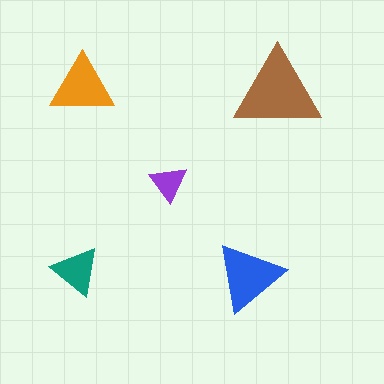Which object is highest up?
The orange triangle is topmost.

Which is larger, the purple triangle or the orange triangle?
The orange one.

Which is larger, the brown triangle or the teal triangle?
The brown one.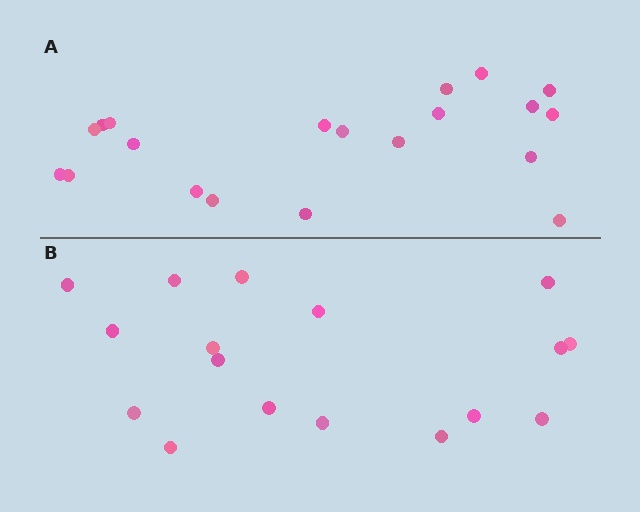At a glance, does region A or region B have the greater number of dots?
Region A (the top region) has more dots.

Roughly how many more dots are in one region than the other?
Region A has just a few more — roughly 2 or 3 more dots than region B.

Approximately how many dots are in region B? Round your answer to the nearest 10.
About 20 dots. (The exact count is 17, which rounds to 20.)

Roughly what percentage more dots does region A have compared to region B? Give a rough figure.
About 20% more.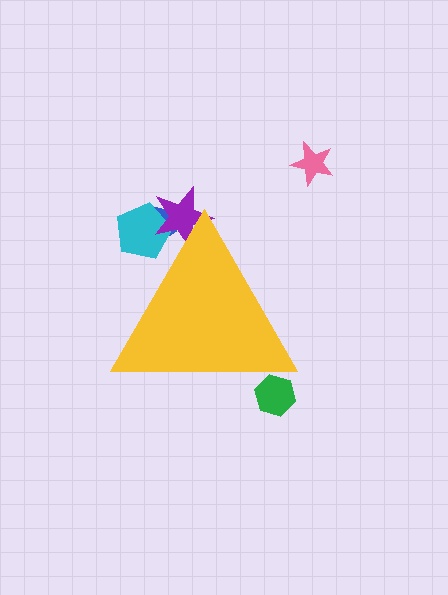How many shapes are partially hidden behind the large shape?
4 shapes are partially hidden.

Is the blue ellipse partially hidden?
Yes, the blue ellipse is partially hidden behind the yellow triangle.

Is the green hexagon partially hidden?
Yes, the green hexagon is partially hidden behind the yellow triangle.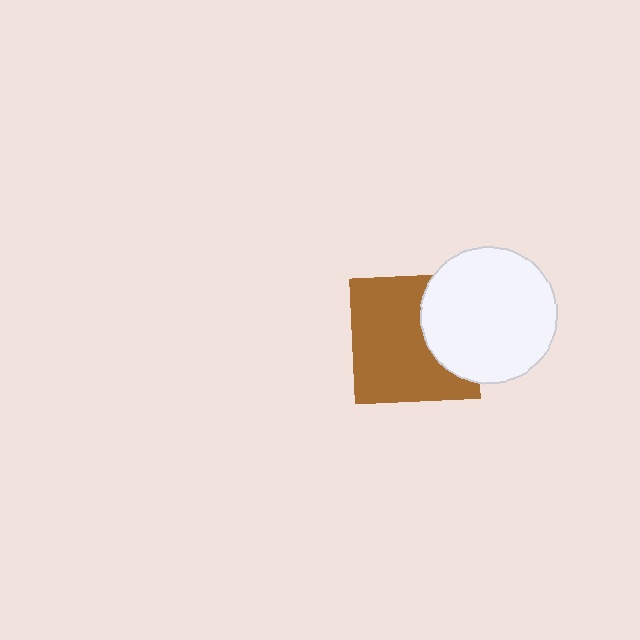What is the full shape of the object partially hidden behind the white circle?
The partially hidden object is a brown square.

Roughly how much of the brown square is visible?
Most of it is visible (roughly 67%).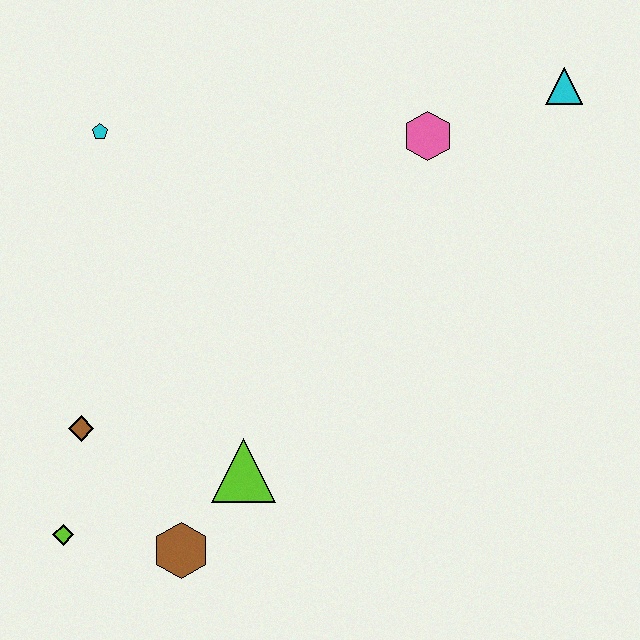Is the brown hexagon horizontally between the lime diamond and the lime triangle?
Yes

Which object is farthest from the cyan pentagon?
The cyan triangle is farthest from the cyan pentagon.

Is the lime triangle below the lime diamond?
No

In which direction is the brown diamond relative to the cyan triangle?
The brown diamond is to the left of the cyan triangle.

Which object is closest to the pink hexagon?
The cyan triangle is closest to the pink hexagon.